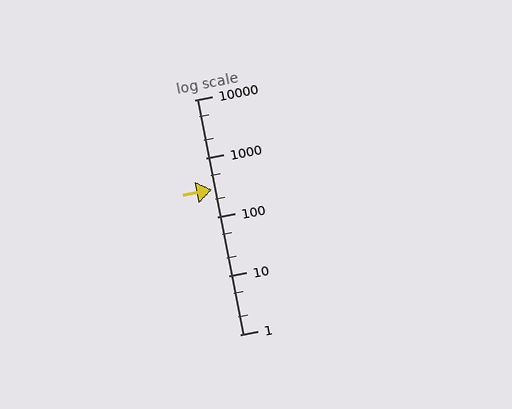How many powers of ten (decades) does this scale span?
The scale spans 4 decades, from 1 to 10000.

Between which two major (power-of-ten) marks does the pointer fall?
The pointer is between 100 and 1000.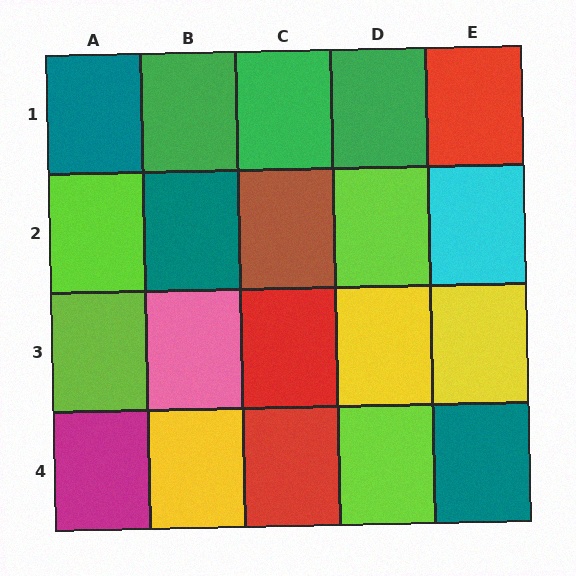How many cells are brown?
1 cell is brown.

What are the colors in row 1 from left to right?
Teal, green, green, green, red.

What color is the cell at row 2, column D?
Lime.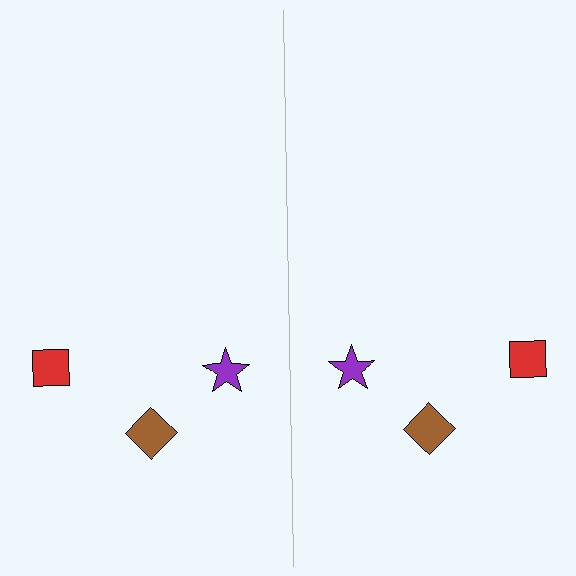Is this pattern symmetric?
Yes, this pattern has bilateral (reflection) symmetry.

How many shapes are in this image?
There are 6 shapes in this image.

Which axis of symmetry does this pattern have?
The pattern has a vertical axis of symmetry running through the center of the image.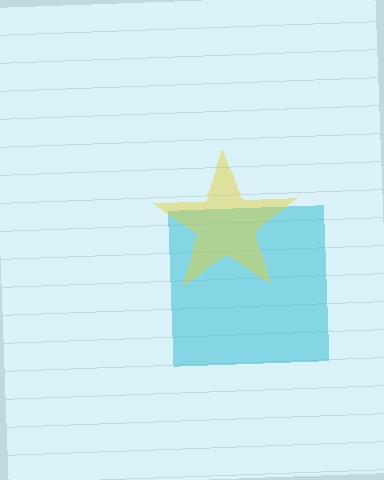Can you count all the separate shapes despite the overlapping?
Yes, there are 2 separate shapes.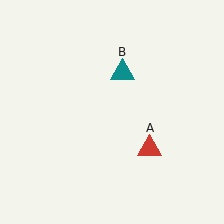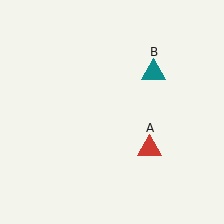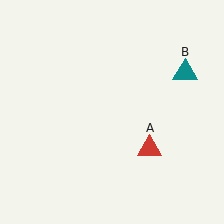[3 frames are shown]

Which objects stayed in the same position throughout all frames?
Red triangle (object A) remained stationary.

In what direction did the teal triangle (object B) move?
The teal triangle (object B) moved right.